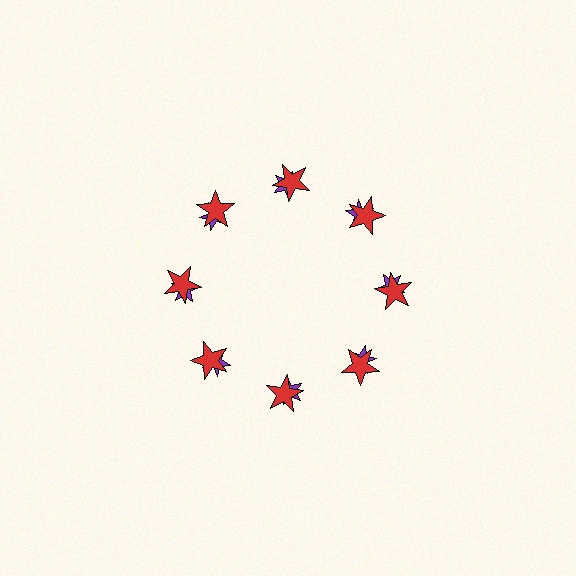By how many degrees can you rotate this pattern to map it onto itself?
The pattern maps onto itself every 45 degrees of rotation.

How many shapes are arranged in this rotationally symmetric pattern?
There are 16 shapes, arranged in 8 groups of 2.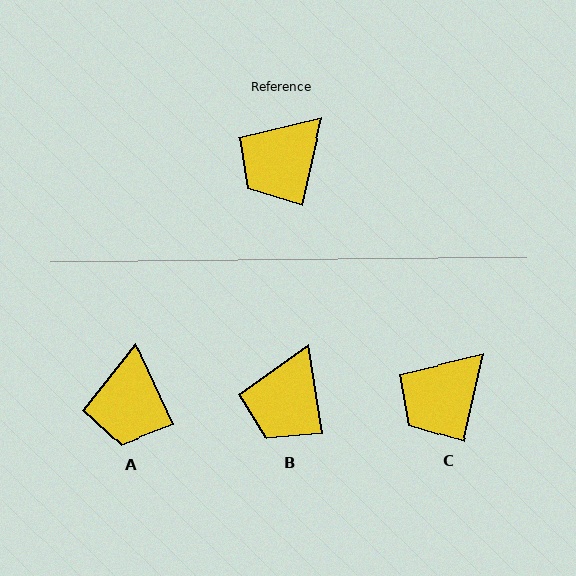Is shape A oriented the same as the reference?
No, it is off by about 38 degrees.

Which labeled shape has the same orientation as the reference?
C.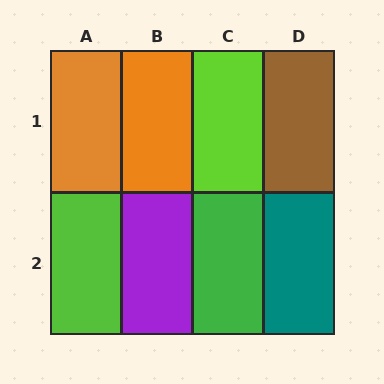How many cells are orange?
2 cells are orange.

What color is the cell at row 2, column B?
Purple.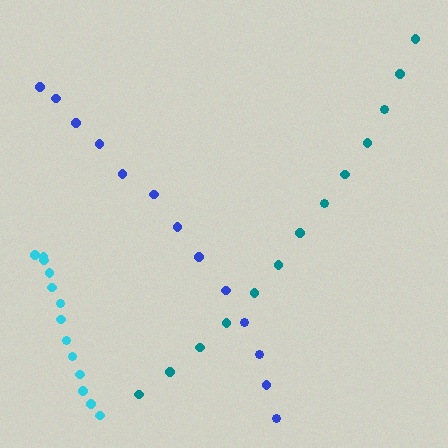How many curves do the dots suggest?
There are 3 distinct paths.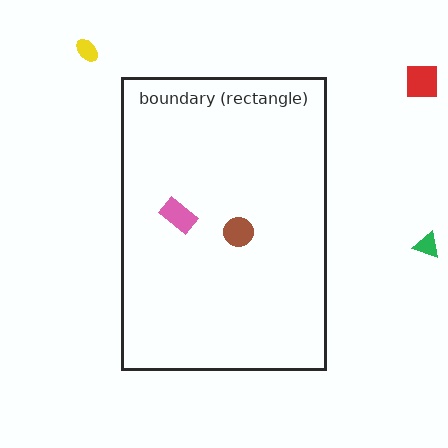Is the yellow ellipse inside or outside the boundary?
Outside.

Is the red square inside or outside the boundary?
Outside.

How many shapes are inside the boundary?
2 inside, 3 outside.